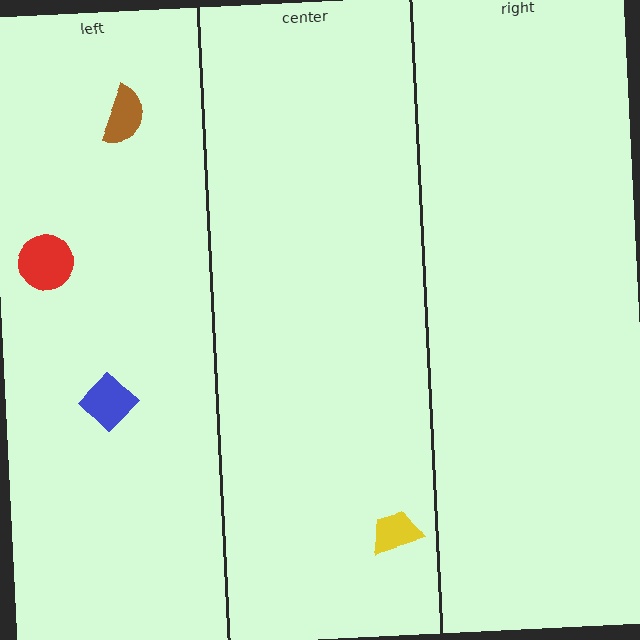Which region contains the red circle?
The left region.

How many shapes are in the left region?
3.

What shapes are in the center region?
The yellow trapezoid.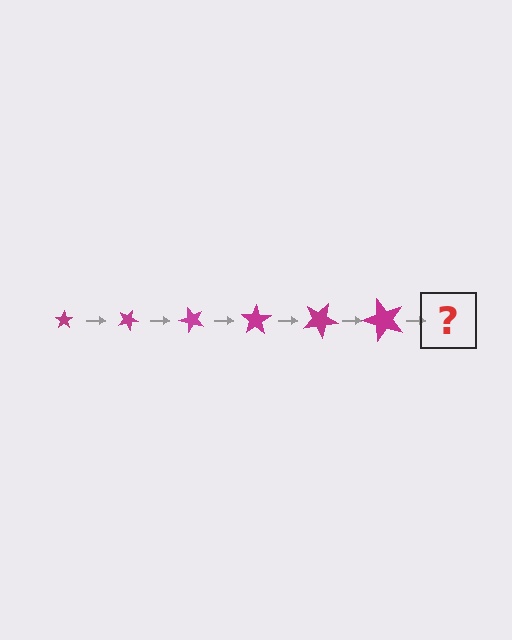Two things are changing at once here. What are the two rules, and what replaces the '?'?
The two rules are that the star grows larger each step and it rotates 25 degrees each step. The '?' should be a star, larger than the previous one and rotated 150 degrees from the start.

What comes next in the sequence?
The next element should be a star, larger than the previous one and rotated 150 degrees from the start.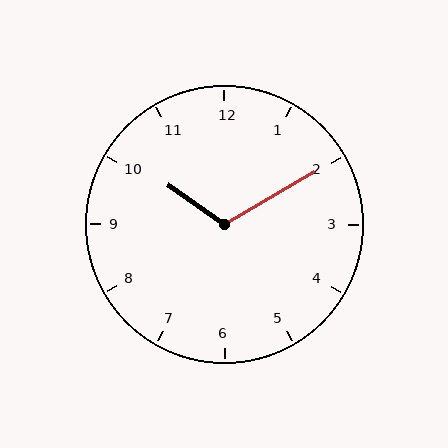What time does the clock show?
10:10.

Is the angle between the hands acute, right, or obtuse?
It is obtuse.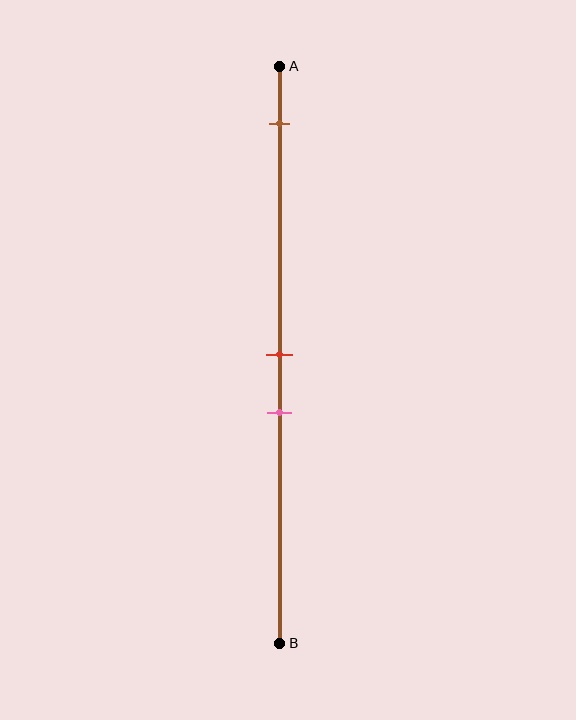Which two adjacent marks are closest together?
The red and pink marks are the closest adjacent pair.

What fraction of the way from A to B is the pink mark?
The pink mark is approximately 60% (0.6) of the way from A to B.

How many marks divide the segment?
There are 3 marks dividing the segment.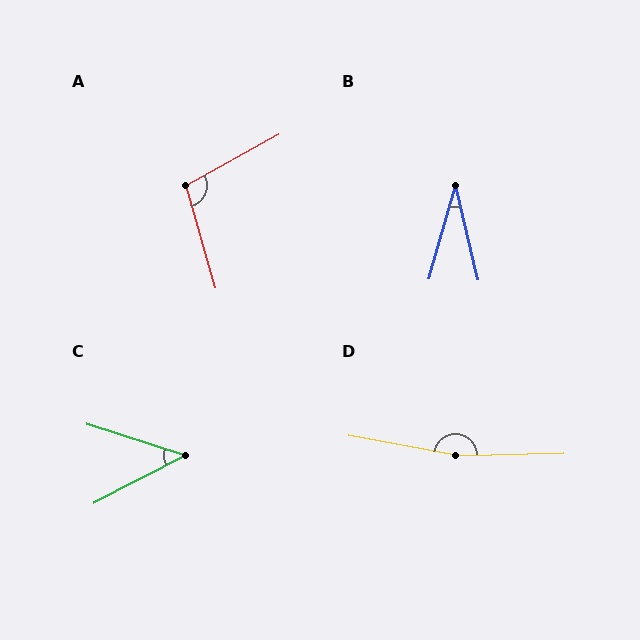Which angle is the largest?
D, at approximately 169 degrees.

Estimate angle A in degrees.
Approximately 103 degrees.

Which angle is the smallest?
B, at approximately 29 degrees.